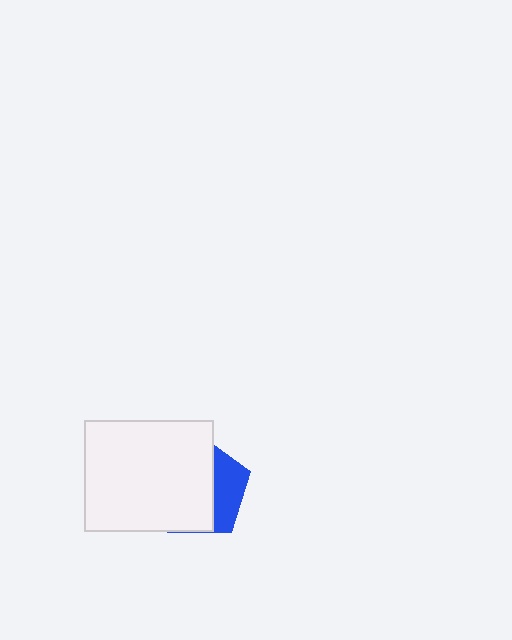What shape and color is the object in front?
The object in front is a white rectangle.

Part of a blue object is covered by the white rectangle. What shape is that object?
It is a pentagon.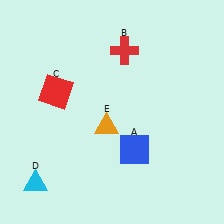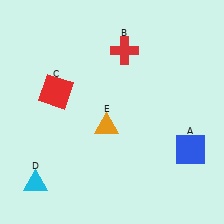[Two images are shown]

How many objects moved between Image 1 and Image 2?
1 object moved between the two images.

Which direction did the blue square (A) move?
The blue square (A) moved right.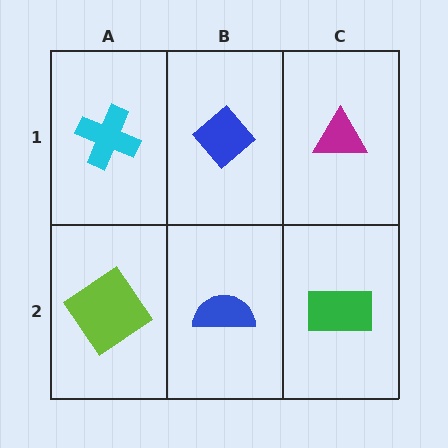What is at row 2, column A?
A lime diamond.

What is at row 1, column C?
A magenta triangle.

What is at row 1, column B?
A blue diamond.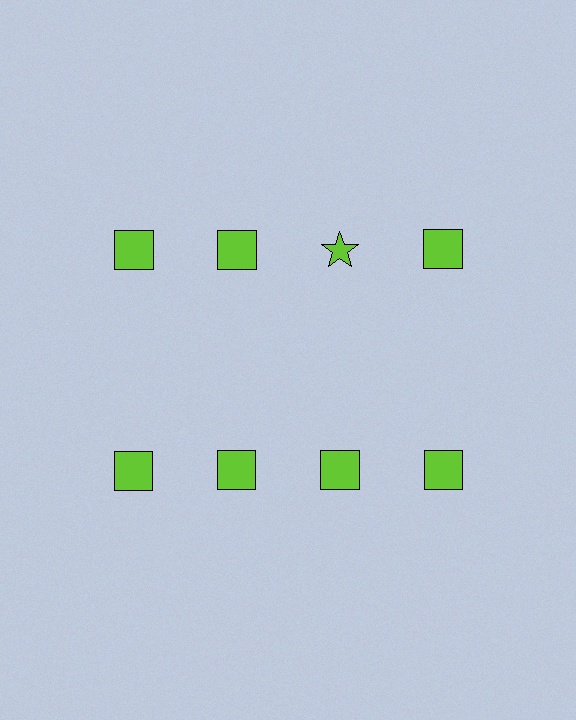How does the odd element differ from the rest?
It has a different shape: star instead of square.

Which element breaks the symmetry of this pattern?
The lime star in the top row, center column breaks the symmetry. All other shapes are lime squares.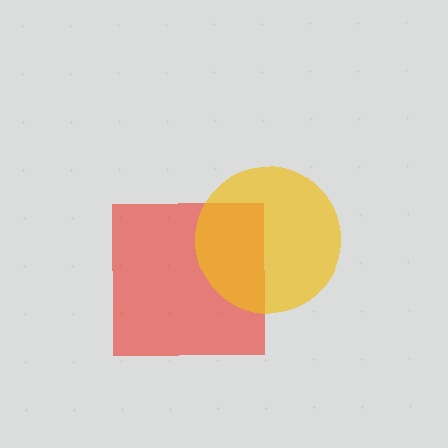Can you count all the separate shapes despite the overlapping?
Yes, there are 2 separate shapes.